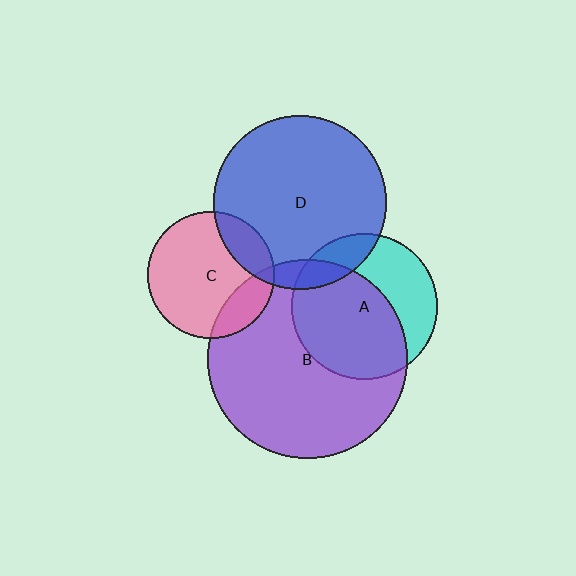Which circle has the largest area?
Circle B (purple).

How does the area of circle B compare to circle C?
Approximately 2.5 times.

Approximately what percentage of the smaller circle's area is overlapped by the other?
Approximately 20%.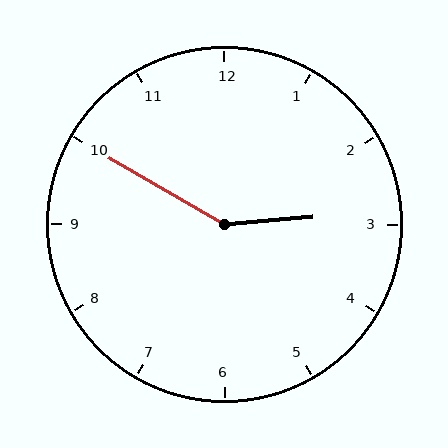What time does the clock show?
2:50.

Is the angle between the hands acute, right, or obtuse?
It is obtuse.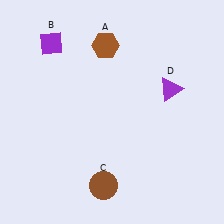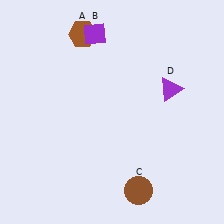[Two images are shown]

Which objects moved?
The objects that moved are: the brown hexagon (A), the purple diamond (B), the brown circle (C).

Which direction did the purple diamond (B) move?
The purple diamond (B) moved right.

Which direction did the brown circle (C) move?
The brown circle (C) moved right.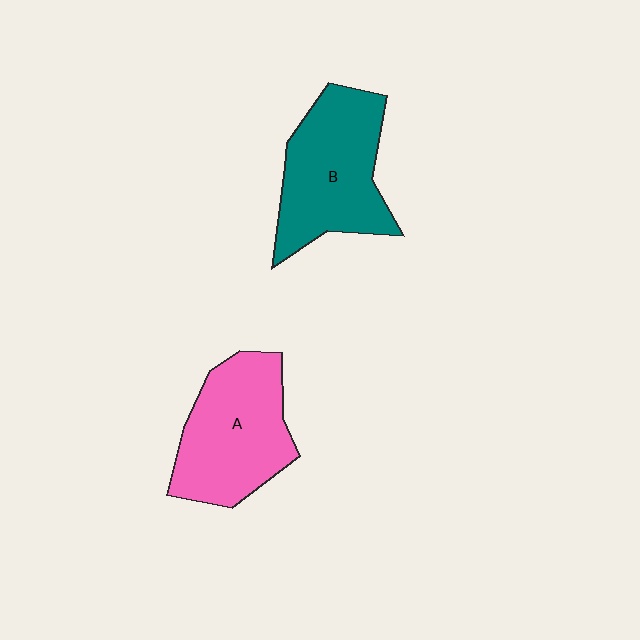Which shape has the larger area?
Shape B (teal).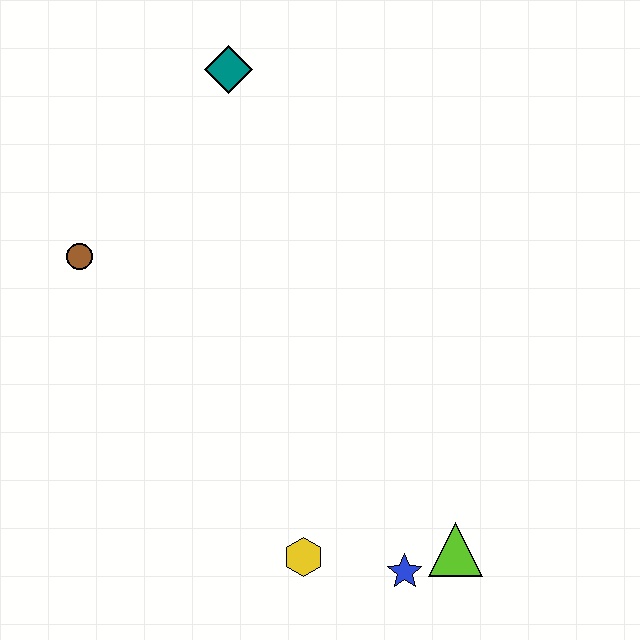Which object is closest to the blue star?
The lime triangle is closest to the blue star.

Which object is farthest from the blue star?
The teal diamond is farthest from the blue star.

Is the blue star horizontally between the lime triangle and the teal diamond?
Yes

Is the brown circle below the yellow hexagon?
No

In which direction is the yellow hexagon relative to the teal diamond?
The yellow hexagon is below the teal diamond.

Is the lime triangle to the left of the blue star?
No